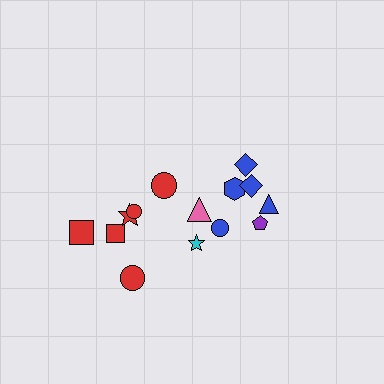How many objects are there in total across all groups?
There are 14 objects.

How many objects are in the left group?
There are 8 objects.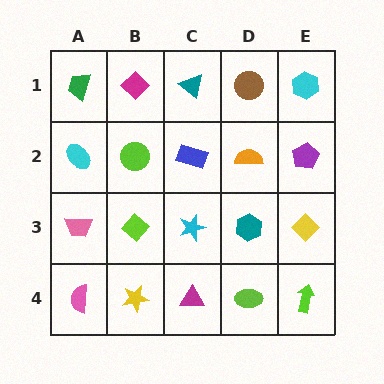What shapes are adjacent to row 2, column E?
A cyan hexagon (row 1, column E), a yellow diamond (row 3, column E), an orange semicircle (row 2, column D).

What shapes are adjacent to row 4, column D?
A teal hexagon (row 3, column D), a magenta triangle (row 4, column C), a lime arrow (row 4, column E).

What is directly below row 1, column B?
A lime circle.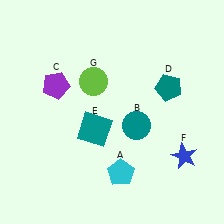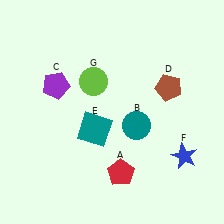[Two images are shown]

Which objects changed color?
A changed from cyan to red. D changed from teal to brown.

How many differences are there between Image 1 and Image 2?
There are 2 differences between the two images.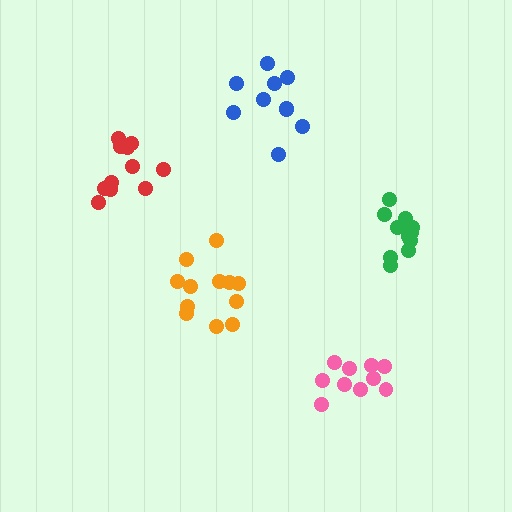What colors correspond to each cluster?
The clusters are colored: orange, red, pink, green, blue.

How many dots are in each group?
Group 1: 12 dots, Group 2: 11 dots, Group 3: 10 dots, Group 4: 11 dots, Group 5: 10 dots (54 total).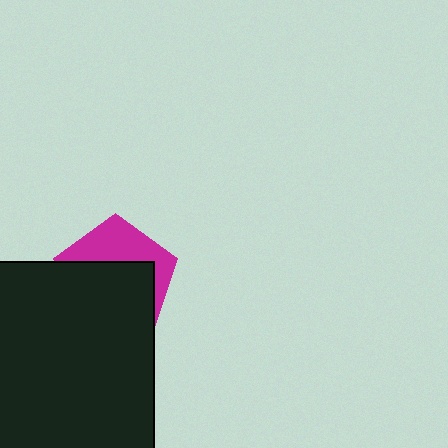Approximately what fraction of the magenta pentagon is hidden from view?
Roughly 62% of the magenta pentagon is hidden behind the black square.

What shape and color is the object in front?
The object in front is a black square.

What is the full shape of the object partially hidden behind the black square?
The partially hidden object is a magenta pentagon.